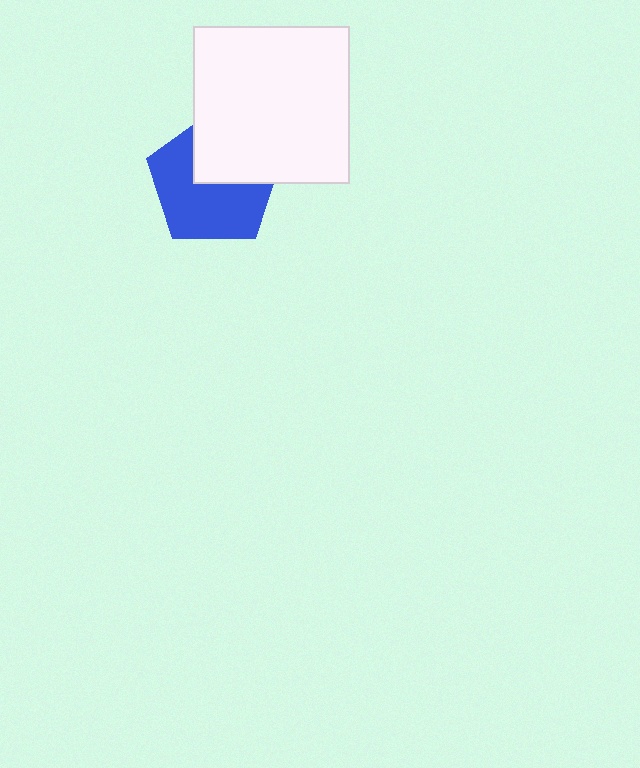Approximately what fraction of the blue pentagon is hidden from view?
Roughly 38% of the blue pentagon is hidden behind the white square.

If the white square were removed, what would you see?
You would see the complete blue pentagon.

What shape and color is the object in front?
The object in front is a white square.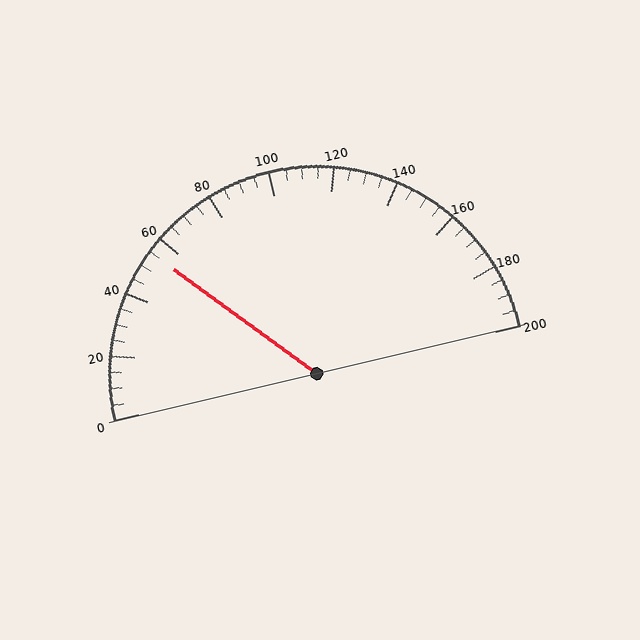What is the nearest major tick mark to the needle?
The nearest major tick mark is 60.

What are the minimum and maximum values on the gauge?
The gauge ranges from 0 to 200.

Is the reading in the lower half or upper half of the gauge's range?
The reading is in the lower half of the range (0 to 200).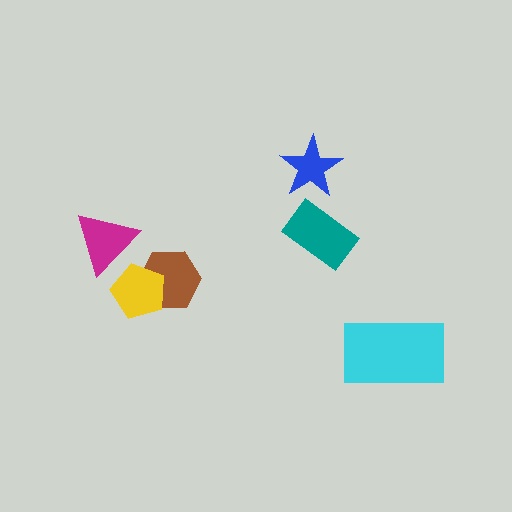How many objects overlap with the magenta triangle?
0 objects overlap with the magenta triangle.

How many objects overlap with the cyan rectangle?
0 objects overlap with the cyan rectangle.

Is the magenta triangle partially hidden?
No, no other shape covers it.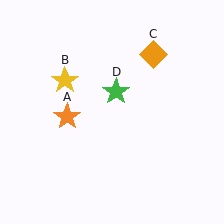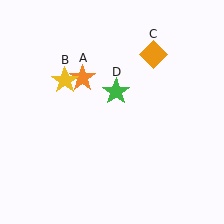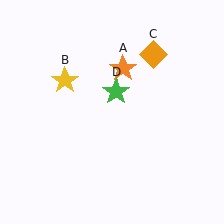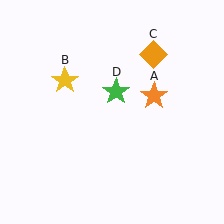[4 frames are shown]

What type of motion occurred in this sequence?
The orange star (object A) rotated clockwise around the center of the scene.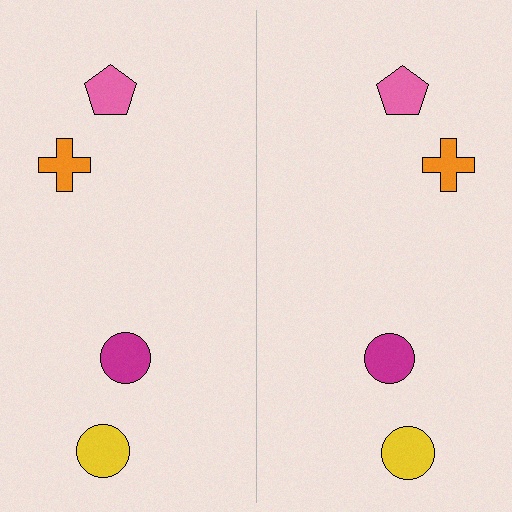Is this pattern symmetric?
Yes, this pattern has bilateral (reflection) symmetry.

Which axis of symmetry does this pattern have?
The pattern has a vertical axis of symmetry running through the center of the image.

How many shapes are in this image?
There are 8 shapes in this image.